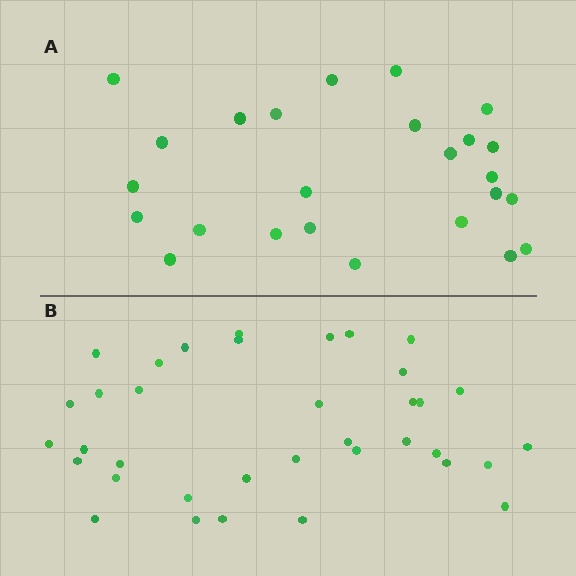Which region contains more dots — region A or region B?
Region B (the bottom region) has more dots.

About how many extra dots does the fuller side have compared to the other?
Region B has roughly 12 or so more dots than region A.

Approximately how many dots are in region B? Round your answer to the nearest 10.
About 40 dots. (The exact count is 36, which rounds to 40.)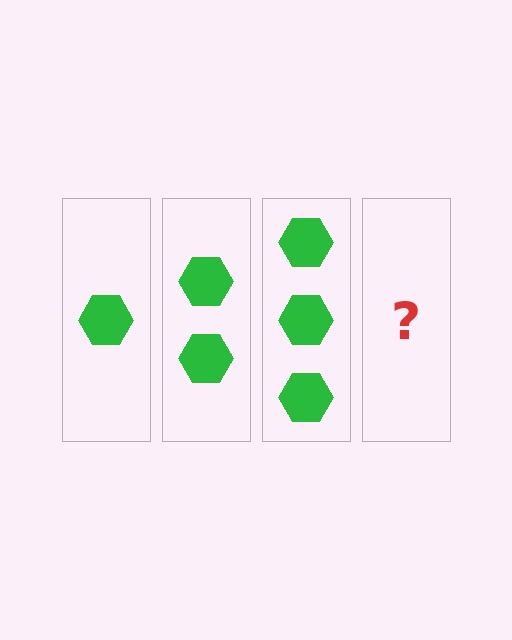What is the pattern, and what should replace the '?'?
The pattern is that each step adds one more hexagon. The '?' should be 4 hexagons.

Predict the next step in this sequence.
The next step is 4 hexagons.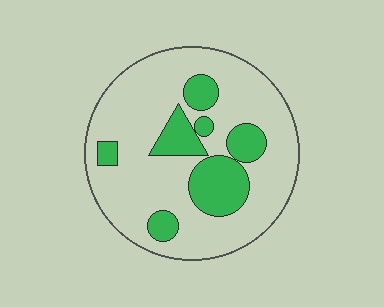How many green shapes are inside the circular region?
7.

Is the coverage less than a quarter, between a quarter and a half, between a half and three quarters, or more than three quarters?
Less than a quarter.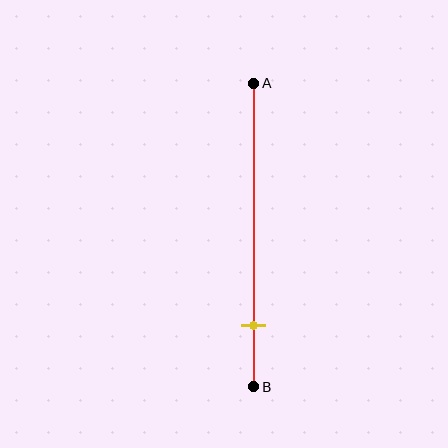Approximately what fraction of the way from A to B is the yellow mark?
The yellow mark is approximately 80% of the way from A to B.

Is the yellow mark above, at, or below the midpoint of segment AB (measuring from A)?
The yellow mark is below the midpoint of segment AB.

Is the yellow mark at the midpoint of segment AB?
No, the mark is at about 80% from A, not at the 50% midpoint.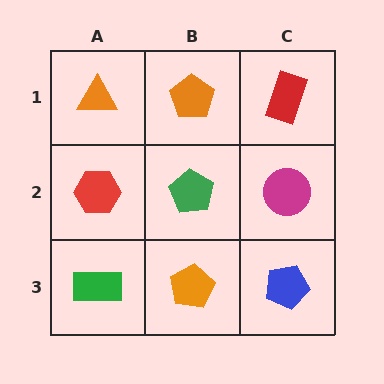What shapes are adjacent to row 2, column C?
A red rectangle (row 1, column C), a blue pentagon (row 3, column C), a green pentagon (row 2, column B).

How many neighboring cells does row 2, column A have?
3.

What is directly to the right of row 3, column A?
An orange pentagon.